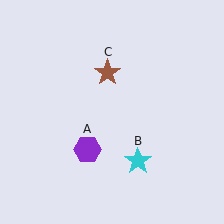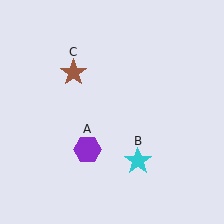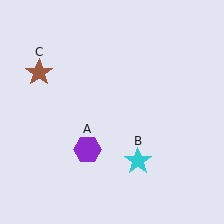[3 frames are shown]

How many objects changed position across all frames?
1 object changed position: brown star (object C).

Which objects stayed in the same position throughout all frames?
Purple hexagon (object A) and cyan star (object B) remained stationary.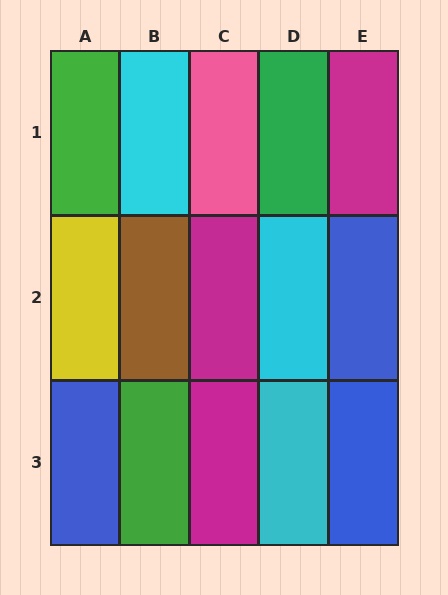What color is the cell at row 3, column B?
Green.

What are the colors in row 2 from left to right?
Yellow, brown, magenta, cyan, blue.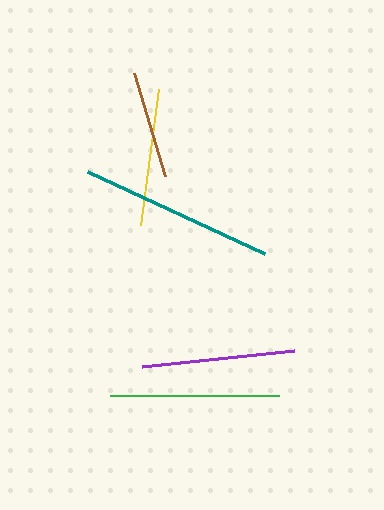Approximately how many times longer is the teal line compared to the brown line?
The teal line is approximately 1.8 times the length of the brown line.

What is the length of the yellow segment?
The yellow segment is approximately 137 pixels long.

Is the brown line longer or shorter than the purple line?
The purple line is longer than the brown line.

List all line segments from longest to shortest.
From longest to shortest: teal, green, purple, yellow, brown.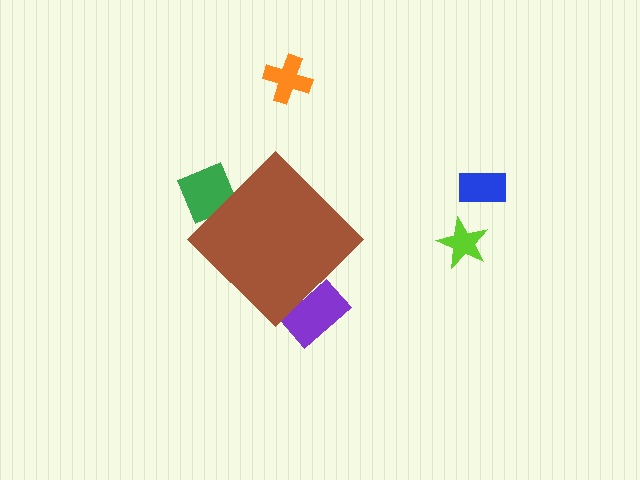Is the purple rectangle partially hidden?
Yes, the purple rectangle is partially hidden behind the brown diamond.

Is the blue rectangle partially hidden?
No, the blue rectangle is fully visible.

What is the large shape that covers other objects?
A brown diamond.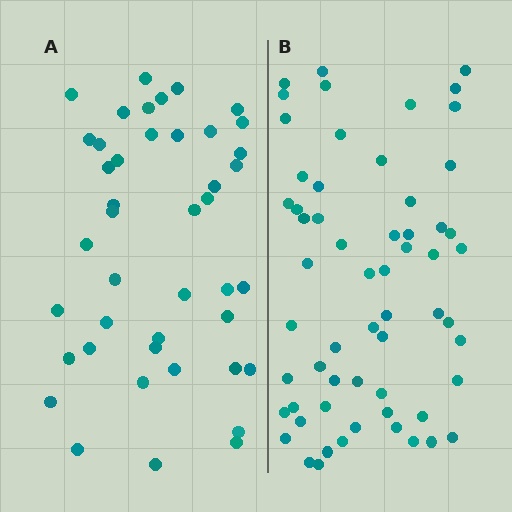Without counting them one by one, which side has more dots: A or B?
Region B (the right region) has more dots.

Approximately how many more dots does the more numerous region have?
Region B has approximately 15 more dots than region A.